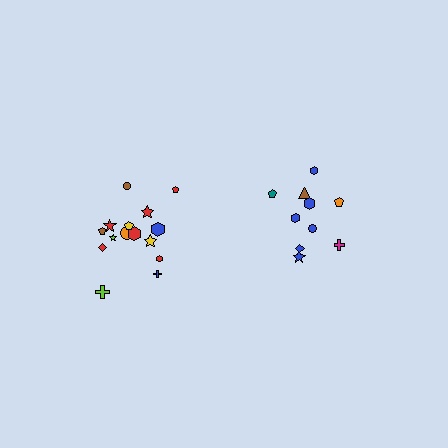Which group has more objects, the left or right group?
The left group.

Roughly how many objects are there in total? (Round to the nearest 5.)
Roughly 25 objects in total.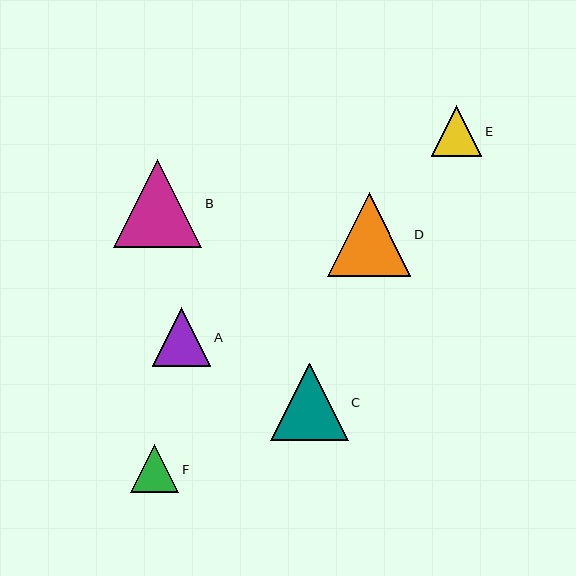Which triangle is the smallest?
Triangle F is the smallest with a size of approximately 49 pixels.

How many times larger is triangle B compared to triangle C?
Triangle B is approximately 1.1 times the size of triangle C.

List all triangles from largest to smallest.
From largest to smallest: B, D, C, A, E, F.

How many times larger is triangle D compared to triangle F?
Triangle D is approximately 1.7 times the size of triangle F.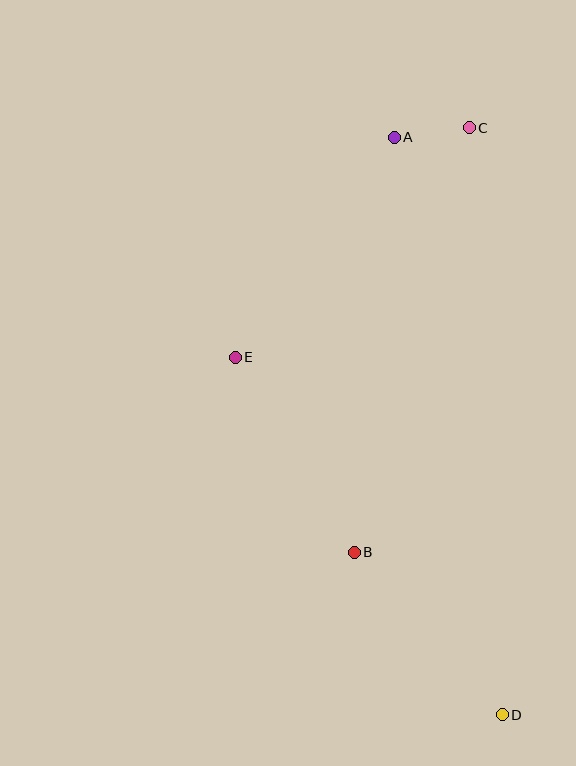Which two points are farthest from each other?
Points C and D are farthest from each other.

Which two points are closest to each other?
Points A and C are closest to each other.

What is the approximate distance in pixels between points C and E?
The distance between C and E is approximately 328 pixels.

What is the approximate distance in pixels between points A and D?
The distance between A and D is approximately 587 pixels.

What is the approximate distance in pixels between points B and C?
The distance between B and C is approximately 440 pixels.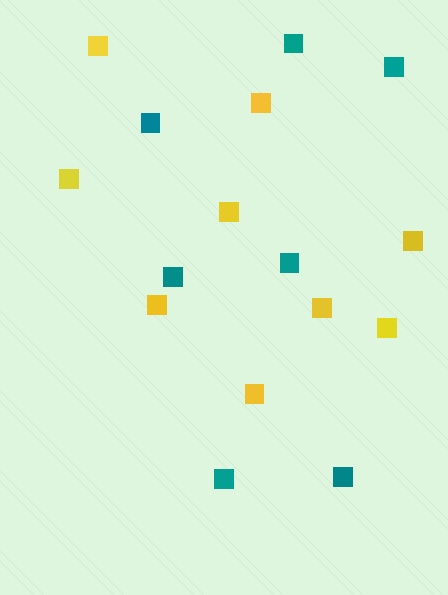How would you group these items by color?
There are 2 groups: one group of teal squares (7) and one group of yellow squares (9).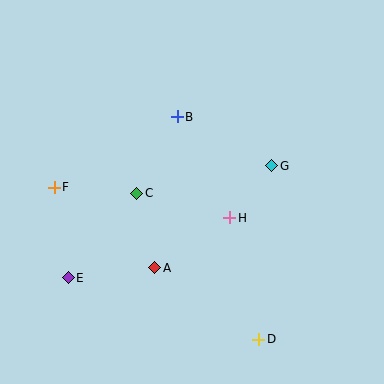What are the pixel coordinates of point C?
Point C is at (137, 193).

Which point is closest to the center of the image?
Point H at (230, 218) is closest to the center.